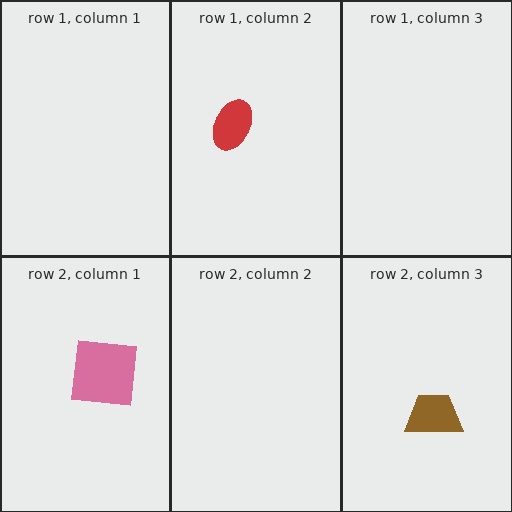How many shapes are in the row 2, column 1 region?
1.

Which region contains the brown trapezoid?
The row 2, column 3 region.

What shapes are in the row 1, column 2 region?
The red ellipse.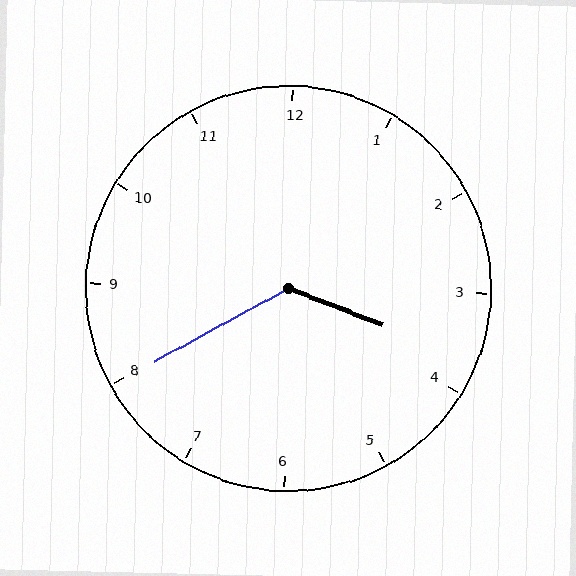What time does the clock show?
3:40.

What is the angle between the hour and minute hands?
Approximately 130 degrees.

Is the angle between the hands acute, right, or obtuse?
It is obtuse.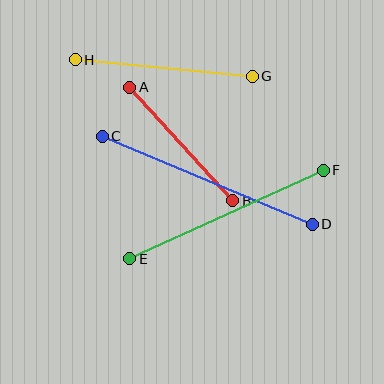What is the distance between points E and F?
The distance is approximately 213 pixels.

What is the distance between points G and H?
The distance is approximately 178 pixels.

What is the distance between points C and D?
The distance is approximately 228 pixels.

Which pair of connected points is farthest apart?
Points C and D are farthest apart.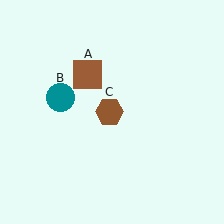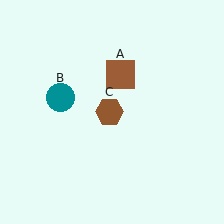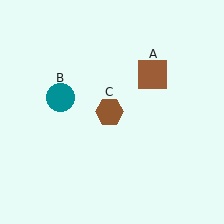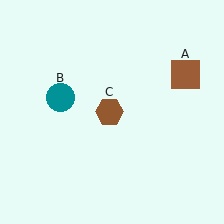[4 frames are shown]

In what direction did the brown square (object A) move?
The brown square (object A) moved right.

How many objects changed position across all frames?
1 object changed position: brown square (object A).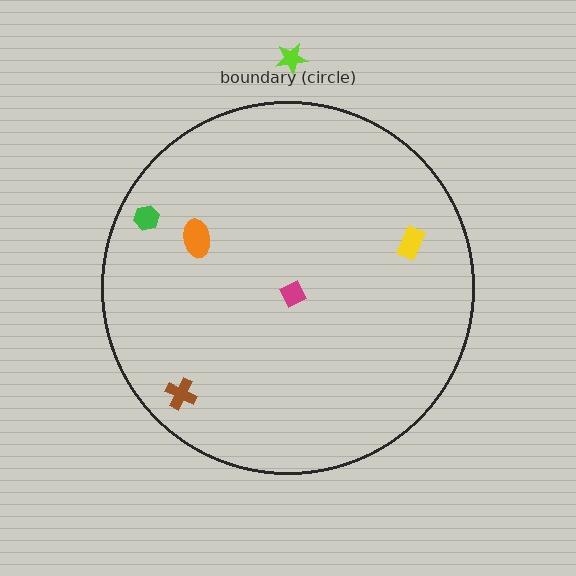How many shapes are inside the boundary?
5 inside, 1 outside.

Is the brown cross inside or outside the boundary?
Inside.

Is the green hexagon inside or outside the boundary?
Inside.